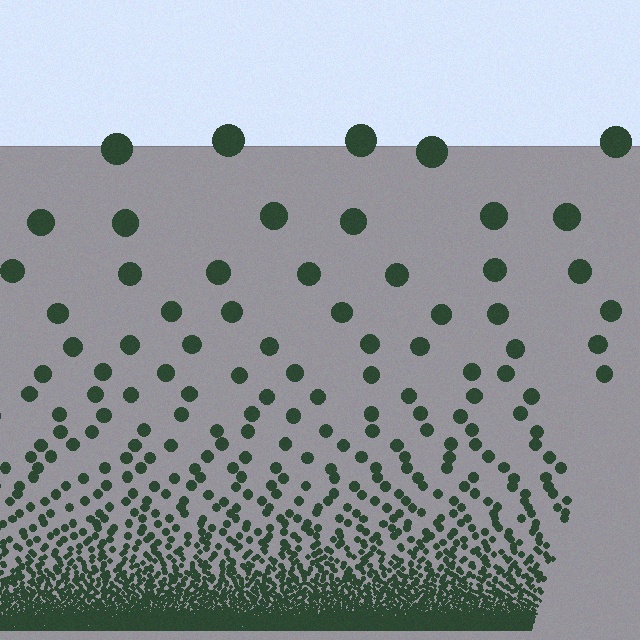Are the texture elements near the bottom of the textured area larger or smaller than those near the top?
Smaller. The gradient is inverted — elements near the bottom are smaller and denser.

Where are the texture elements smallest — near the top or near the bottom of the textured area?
Near the bottom.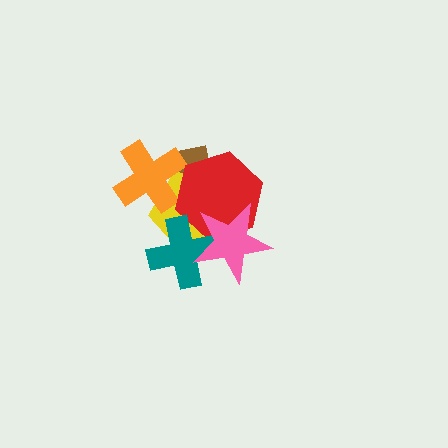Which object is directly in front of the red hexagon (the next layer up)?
The teal cross is directly in front of the red hexagon.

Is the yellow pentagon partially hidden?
Yes, it is partially covered by another shape.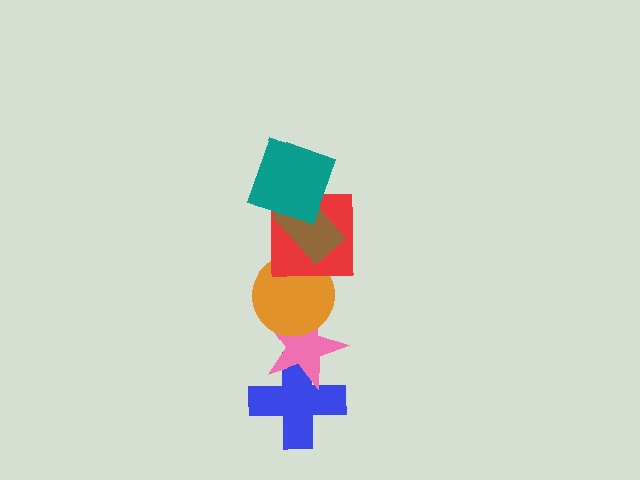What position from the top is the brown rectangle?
The brown rectangle is 2nd from the top.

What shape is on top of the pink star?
The orange circle is on top of the pink star.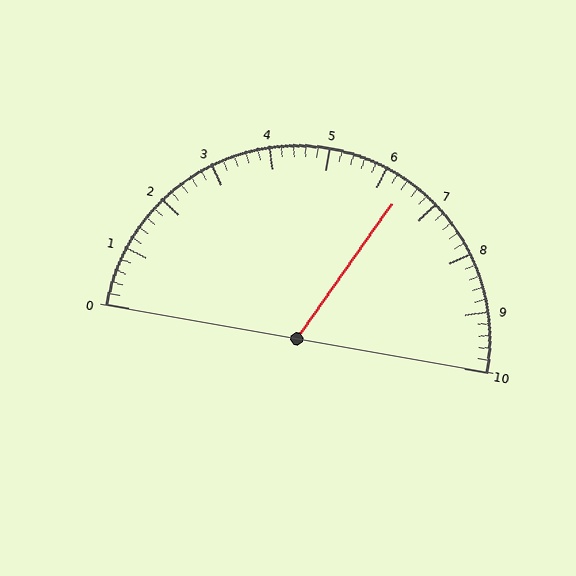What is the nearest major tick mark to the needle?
The nearest major tick mark is 6.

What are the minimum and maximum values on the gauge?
The gauge ranges from 0 to 10.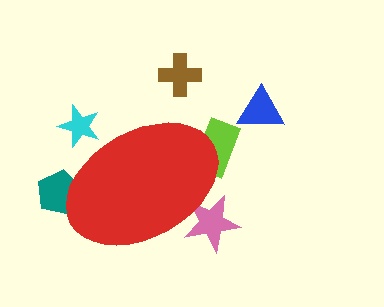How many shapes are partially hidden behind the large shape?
4 shapes are partially hidden.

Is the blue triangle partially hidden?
No, the blue triangle is fully visible.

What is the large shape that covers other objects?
A red ellipse.